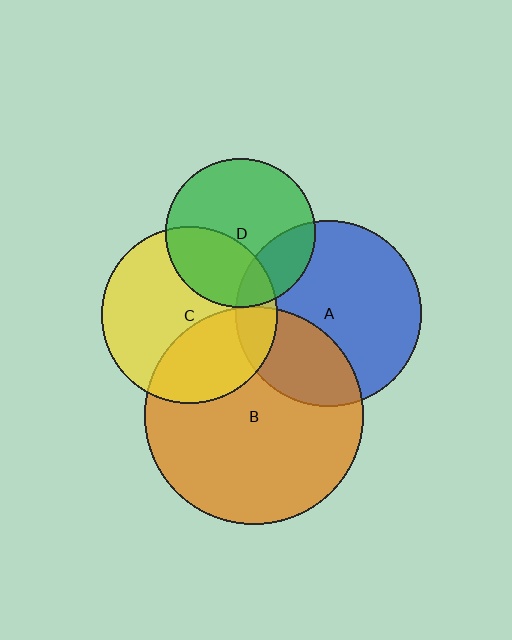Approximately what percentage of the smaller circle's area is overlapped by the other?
Approximately 35%.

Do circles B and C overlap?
Yes.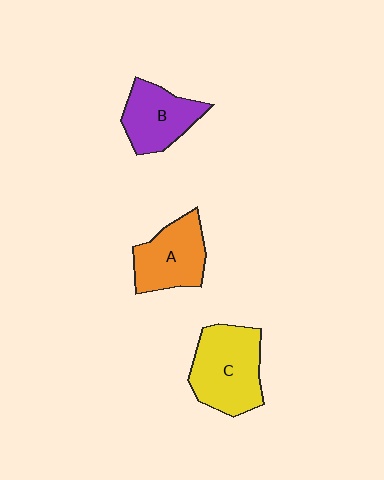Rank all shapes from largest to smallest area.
From largest to smallest: C (yellow), A (orange), B (purple).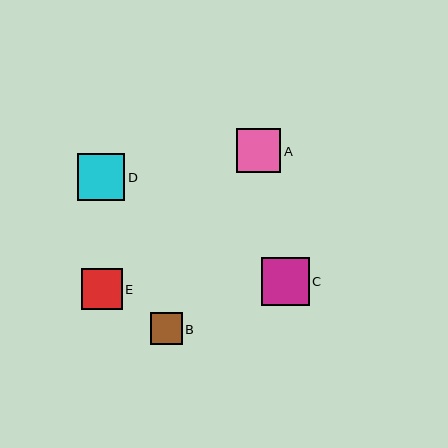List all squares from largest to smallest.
From largest to smallest: C, D, A, E, B.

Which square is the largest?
Square C is the largest with a size of approximately 48 pixels.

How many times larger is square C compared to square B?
Square C is approximately 1.5 times the size of square B.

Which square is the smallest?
Square B is the smallest with a size of approximately 32 pixels.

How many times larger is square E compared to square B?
Square E is approximately 1.3 times the size of square B.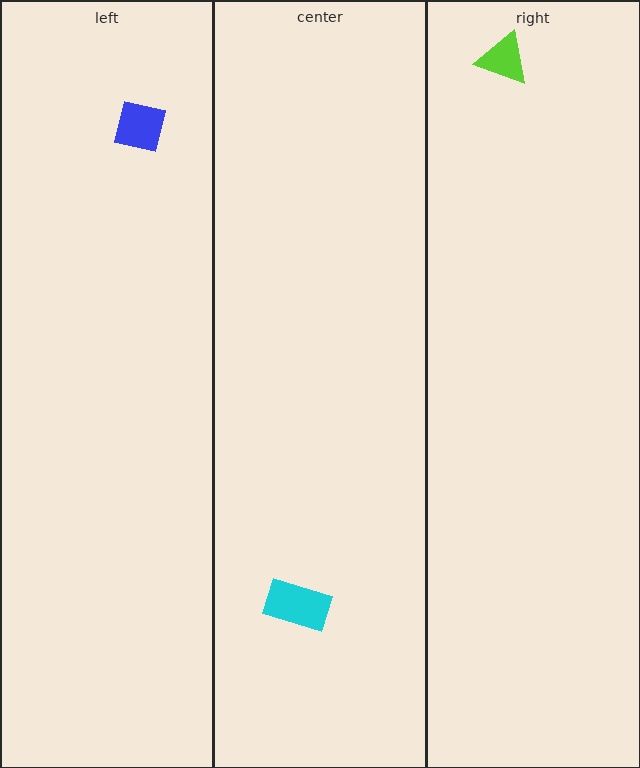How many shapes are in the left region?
1.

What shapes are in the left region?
The blue square.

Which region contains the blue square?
The left region.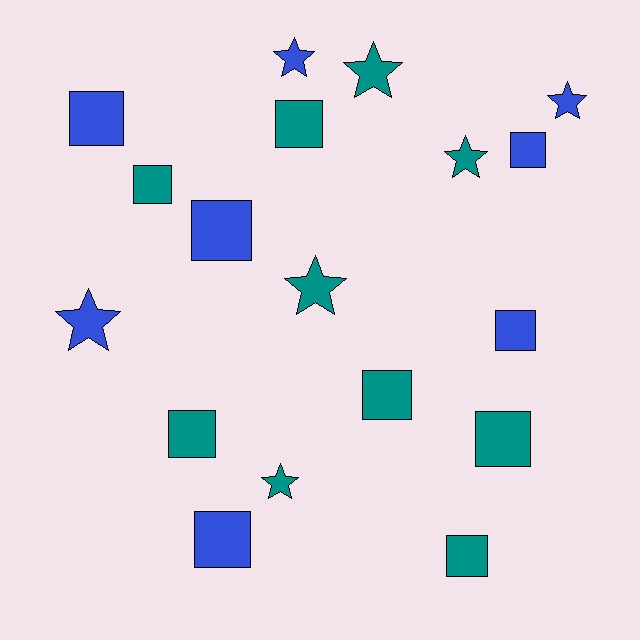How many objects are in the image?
There are 18 objects.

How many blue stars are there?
There are 3 blue stars.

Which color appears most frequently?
Teal, with 10 objects.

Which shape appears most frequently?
Square, with 11 objects.